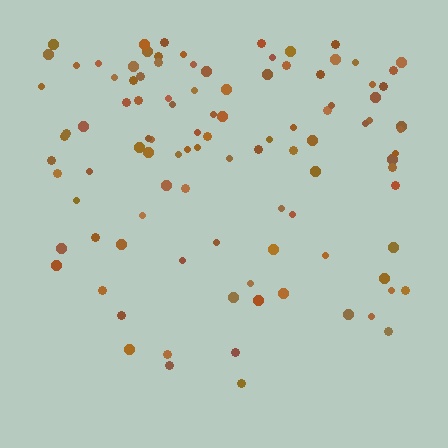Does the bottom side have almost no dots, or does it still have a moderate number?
Still a moderate number, just noticeably fewer than the top.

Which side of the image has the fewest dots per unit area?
The bottom.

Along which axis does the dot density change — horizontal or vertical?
Vertical.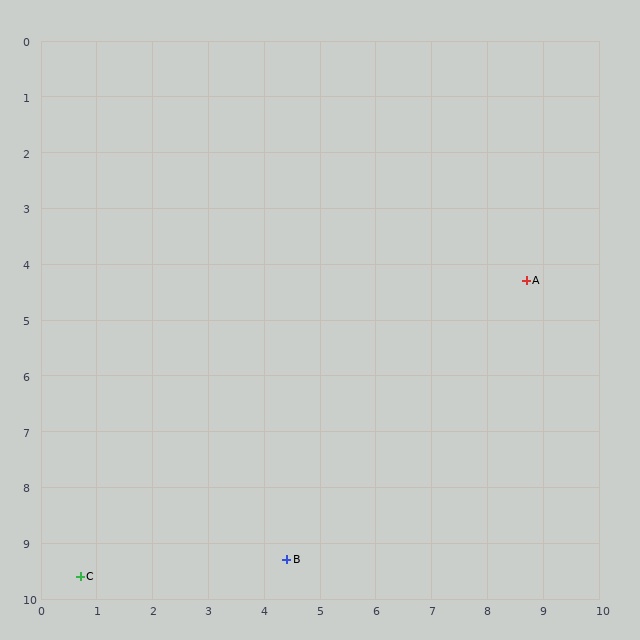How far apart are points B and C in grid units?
Points B and C are about 3.7 grid units apart.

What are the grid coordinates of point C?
Point C is at approximately (0.7, 9.6).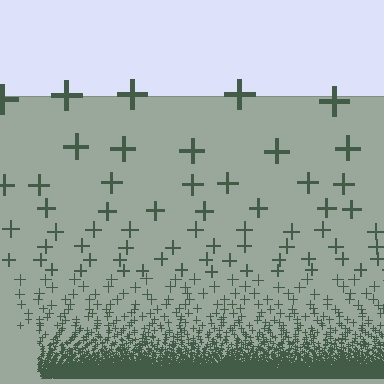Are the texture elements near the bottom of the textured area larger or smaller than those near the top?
Smaller. The gradient is inverted — elements near the bottom are smaller and denser.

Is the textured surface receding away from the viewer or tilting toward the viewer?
The surface appears to tilt toward the viewer. Texture elements get larger and sparser toward the top.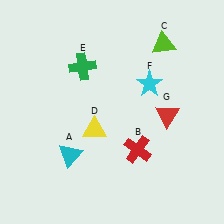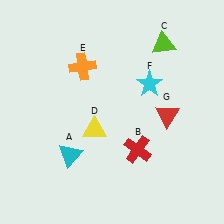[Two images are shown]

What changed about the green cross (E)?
In Image 1, E is green. In Image 2, it changed to orange.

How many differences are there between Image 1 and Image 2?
There is 1 difference between the two images.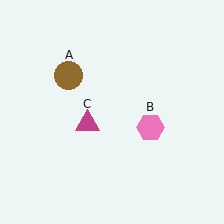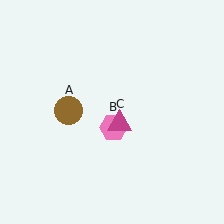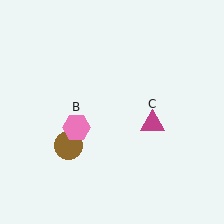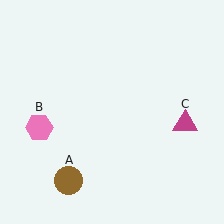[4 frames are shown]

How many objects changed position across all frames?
3 objects changed position: brown circle (object A), pink hexagon (object B), magenta triangle (object C).